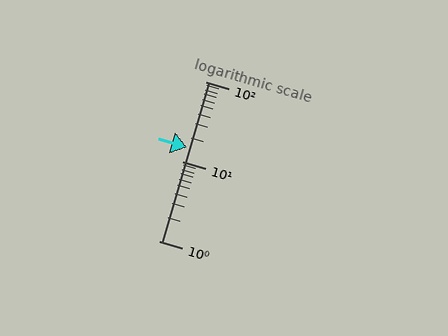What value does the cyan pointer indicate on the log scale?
The pointer indicates approximately 15.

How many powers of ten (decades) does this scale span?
The scale spans 2 decades, from 1 to 100.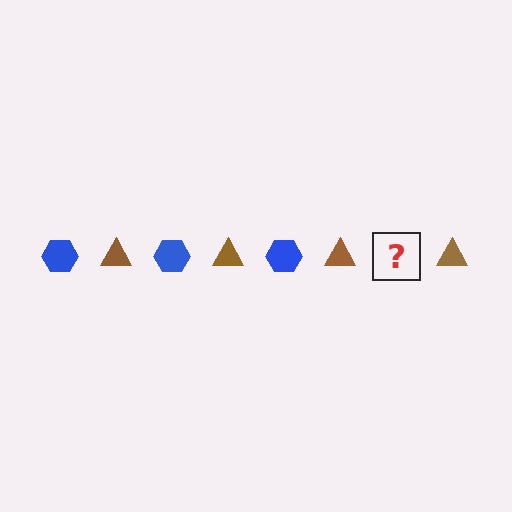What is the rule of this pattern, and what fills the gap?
The rule is that the pattern alternates between blue hexagon and brown triangle. The gap should be filled with a blue hexagon.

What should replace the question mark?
The question mark should be replaced with a blue hexagon.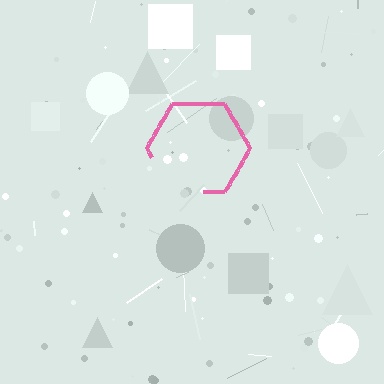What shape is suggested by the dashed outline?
The dashed outline suggests a hexagon.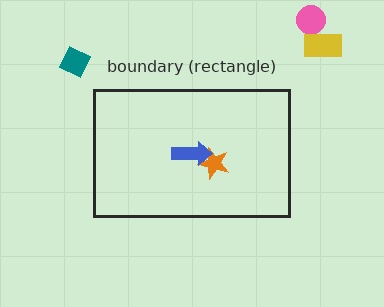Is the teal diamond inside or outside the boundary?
Outside.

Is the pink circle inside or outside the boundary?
Outside.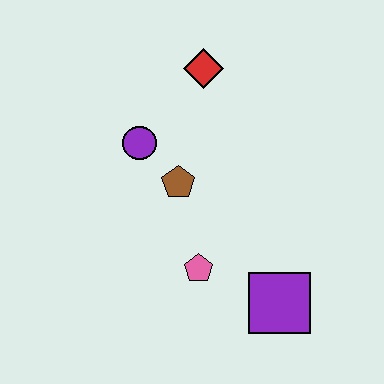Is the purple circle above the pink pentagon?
Yes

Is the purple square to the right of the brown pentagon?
Yes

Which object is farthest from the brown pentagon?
The purple square is farthest from the brown pentagon.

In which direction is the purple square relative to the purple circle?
The purple square is below the purple circle.